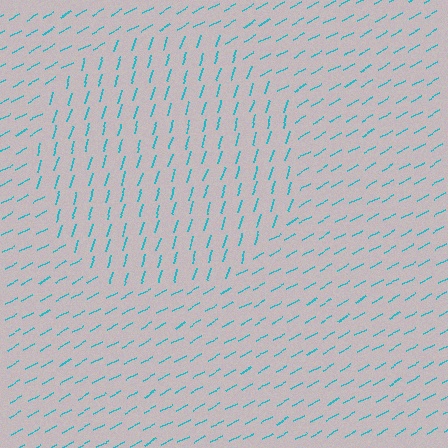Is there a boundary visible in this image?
Yes, there is a texture boundary formed by a change in line orientation.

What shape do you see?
I see a circle.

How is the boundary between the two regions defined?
The boundary is defined purely by a change in line orientation (approximately 45 degrees difference). All lines are the same color and thickness.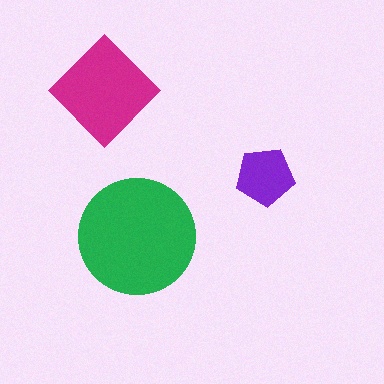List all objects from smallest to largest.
The purple pentagon, the magenta diamond, the green circle.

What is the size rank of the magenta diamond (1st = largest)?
2nd.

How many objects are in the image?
There are 3 objects in the image.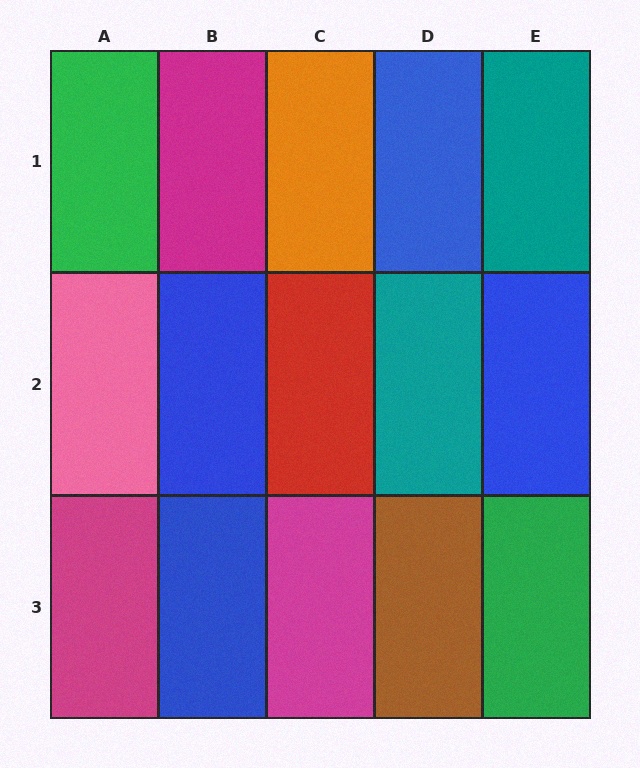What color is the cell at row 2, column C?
Red.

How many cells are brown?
1 cell is brown.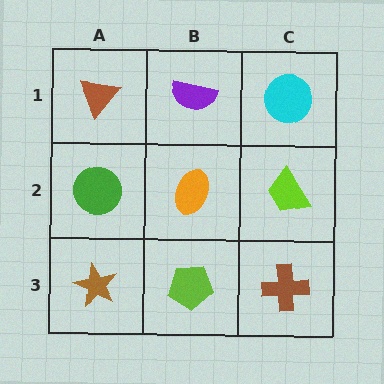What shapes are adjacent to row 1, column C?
A lime trapezoid (row 2, column C), a purple semicircle (row 1, column B).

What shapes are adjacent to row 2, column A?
A brown triangle (row 1, column A), a brown star (row 3, column A), an orange ellipse (row 2, column B).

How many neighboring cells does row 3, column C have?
2.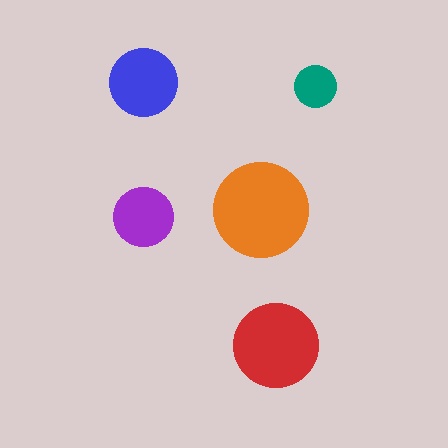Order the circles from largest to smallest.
the orange one, the red one, the blue one, the purple one, the teal one.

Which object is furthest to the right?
The teal circle is rightmost.